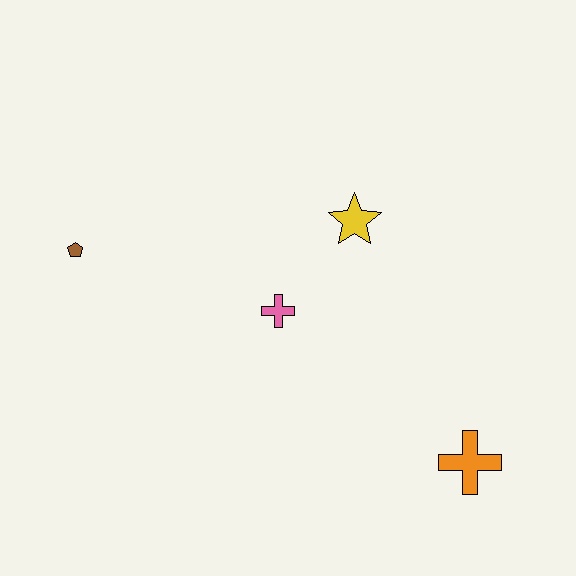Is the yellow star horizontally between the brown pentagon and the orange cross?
Yes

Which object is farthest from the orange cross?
The brown pentagon is farthest from the orange cross.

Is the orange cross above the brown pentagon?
No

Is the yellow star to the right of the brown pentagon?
Yes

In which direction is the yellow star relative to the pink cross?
The yellow star is above the pink cross.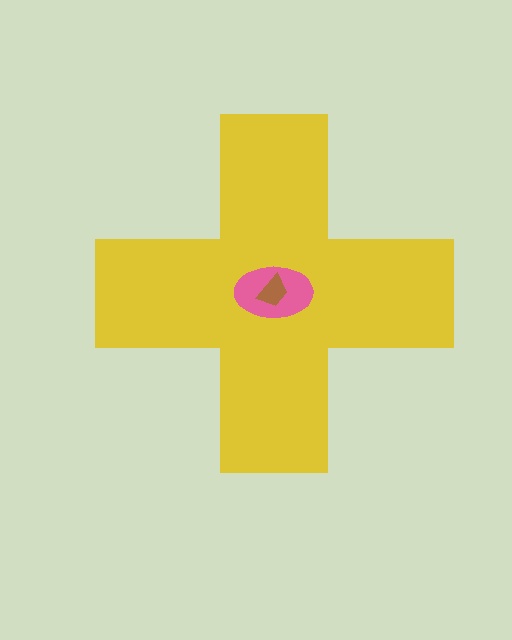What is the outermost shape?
The yellow cross.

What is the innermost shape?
The brown trapezoid.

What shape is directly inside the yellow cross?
The pink ellipse.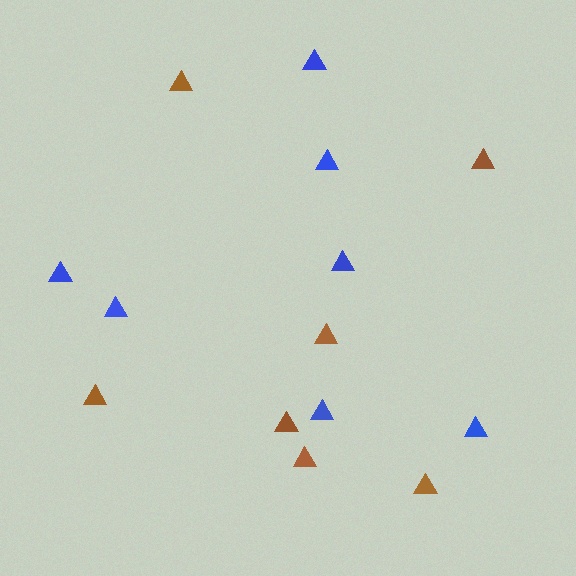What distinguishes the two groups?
There are 2 groups: one group of blue triangles (7) and one group of brown triangles (7).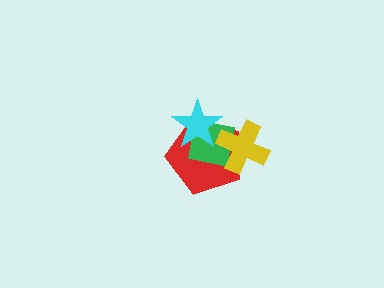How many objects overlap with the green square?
3 objects overlap with the green square.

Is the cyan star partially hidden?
No, no other shape covers it.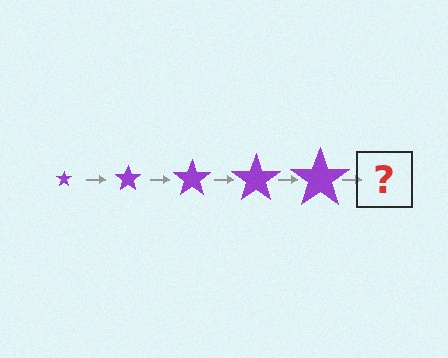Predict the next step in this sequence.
The next step is a purple star, larger than the previous one.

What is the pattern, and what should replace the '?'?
The pattern is that the star gets progressively larger each step. The '?' should be a purple star, larger than the previous one.